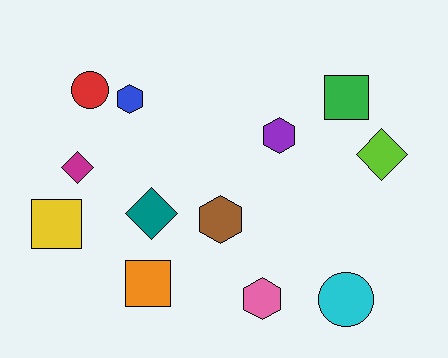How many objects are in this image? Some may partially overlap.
There are 12 objects.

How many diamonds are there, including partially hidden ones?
There are 3 diamonds.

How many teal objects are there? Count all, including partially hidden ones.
There is 1 teal object.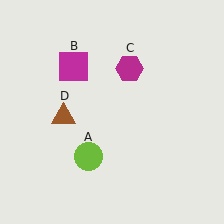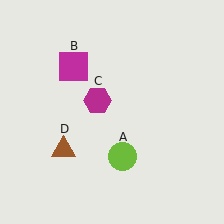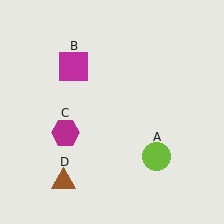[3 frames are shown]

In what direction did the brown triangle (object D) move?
The brown triangle (object D) moved down.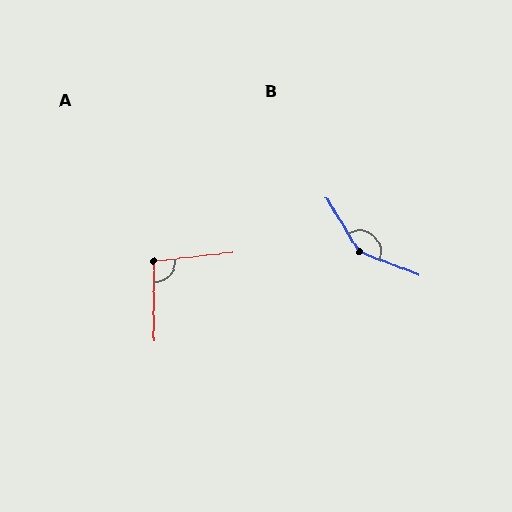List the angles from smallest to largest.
A (96°), B (142°).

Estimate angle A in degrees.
Approximately 96 degrees.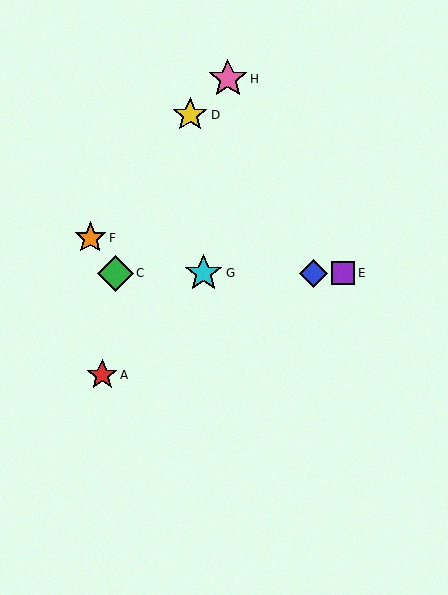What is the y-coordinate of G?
Object G is at y≈273.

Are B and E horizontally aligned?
Yes, both are at y≈273.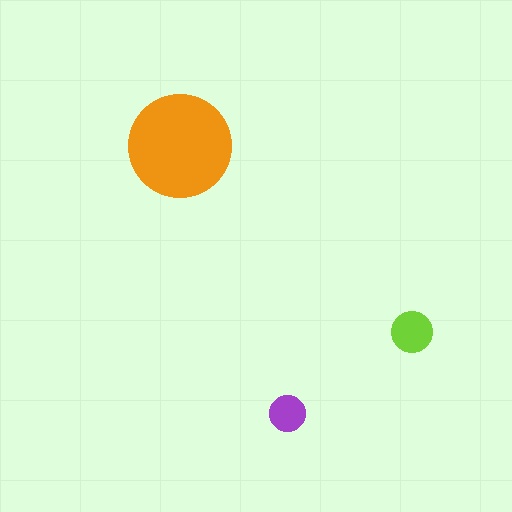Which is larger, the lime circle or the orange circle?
The orange one.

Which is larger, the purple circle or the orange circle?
The orange one.